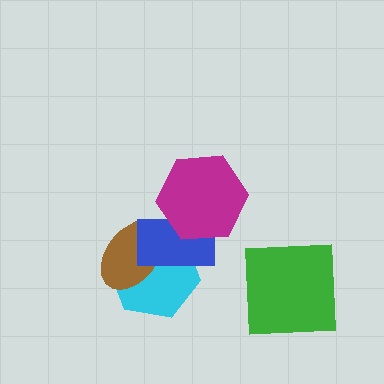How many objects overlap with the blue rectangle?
3 objects overlap with the blue rectangle.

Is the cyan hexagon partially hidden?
Yes, it is partially covered by another shape.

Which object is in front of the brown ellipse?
The blue rectangle is in front of the brown ellipse.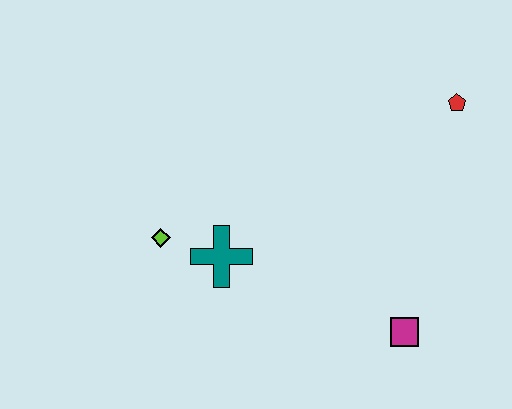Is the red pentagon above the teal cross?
Yes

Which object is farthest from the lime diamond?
The red pentagon is farthest from the lime diamond.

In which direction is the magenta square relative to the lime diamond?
The magenta square is to the right of the lime diamond.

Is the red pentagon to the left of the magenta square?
No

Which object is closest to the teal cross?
The lime diamond is closest to the teal cross.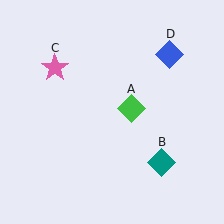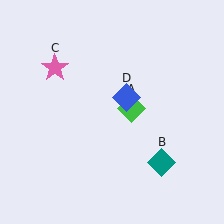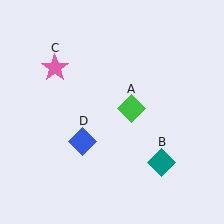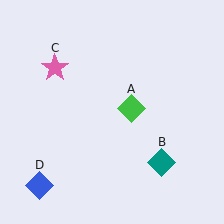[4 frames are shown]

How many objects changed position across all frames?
1 object changed position: blue diamond (object D).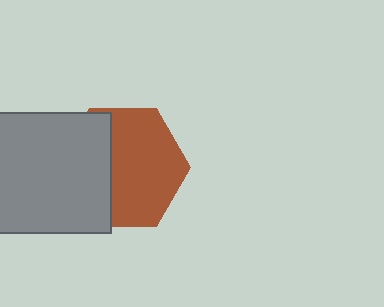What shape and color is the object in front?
The object in front is a gray square.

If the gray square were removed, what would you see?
You would see the complete brown hexagon.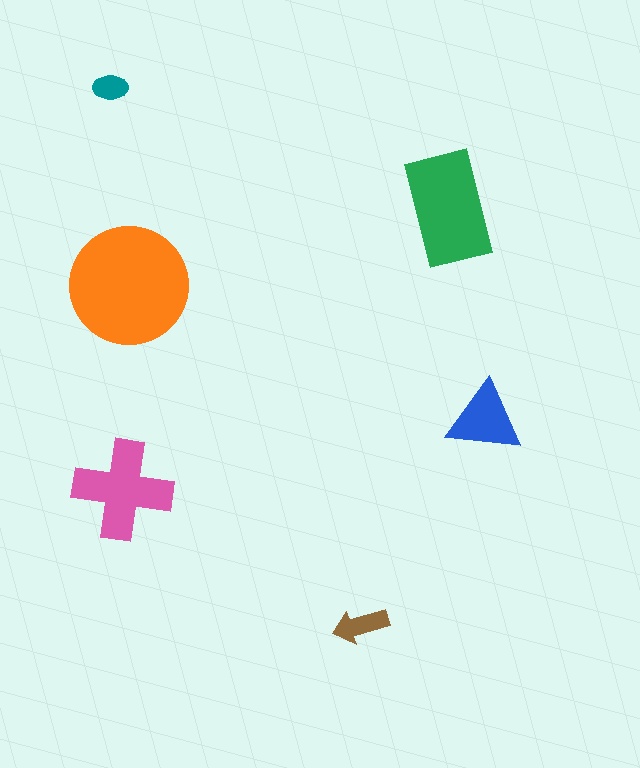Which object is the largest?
The orange circle.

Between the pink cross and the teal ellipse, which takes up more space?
The pink cross.